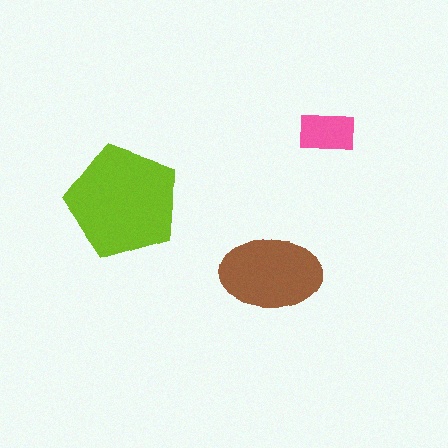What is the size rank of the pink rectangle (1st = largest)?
3rd.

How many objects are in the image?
There are 3 objects in the image.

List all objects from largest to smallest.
The lime pentagon, the brown ellipse, the pink rectangle.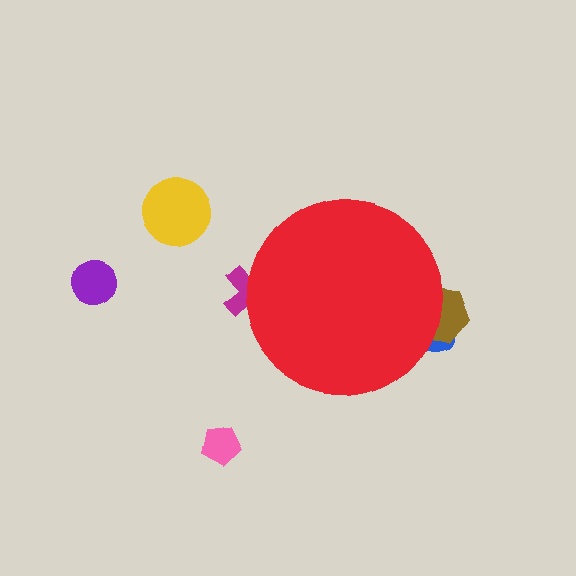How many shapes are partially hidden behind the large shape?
3 shapes are partially hidden.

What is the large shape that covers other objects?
A red circle.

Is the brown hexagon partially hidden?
Yes, the brown hexagon is partially hidden behind the red circle.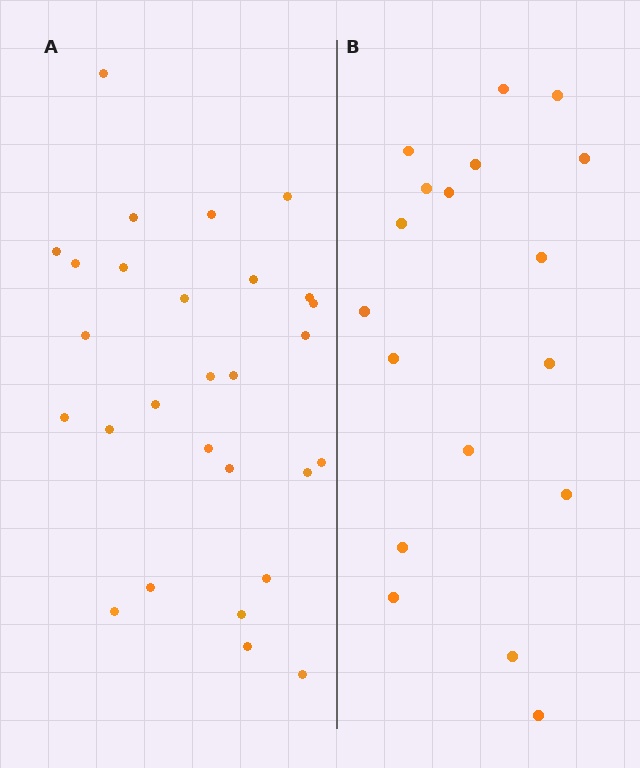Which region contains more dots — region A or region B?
Region A (the left region) has more dots.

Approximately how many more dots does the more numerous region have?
Region A has roughly 10 or so more dots than region B.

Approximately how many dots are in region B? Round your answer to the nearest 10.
About 20 dots. (The exact count is 18, which rounds to 20.)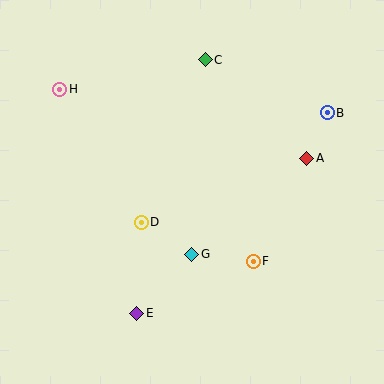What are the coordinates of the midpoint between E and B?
The midpoint between E and B is at (232, 213).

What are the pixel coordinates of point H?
Point H is at (60, 89).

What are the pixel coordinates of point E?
Point E is at (137, 313).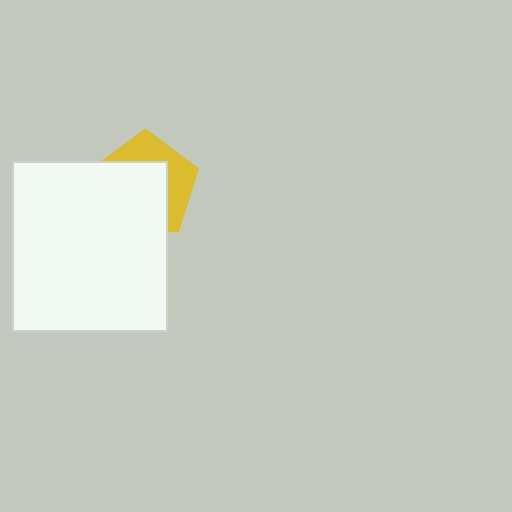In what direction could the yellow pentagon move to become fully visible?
The yellow pentagon could move toward the upper-right. That would shift it out from behind the white rectangle entirely.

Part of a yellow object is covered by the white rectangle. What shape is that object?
It is a pentagon.